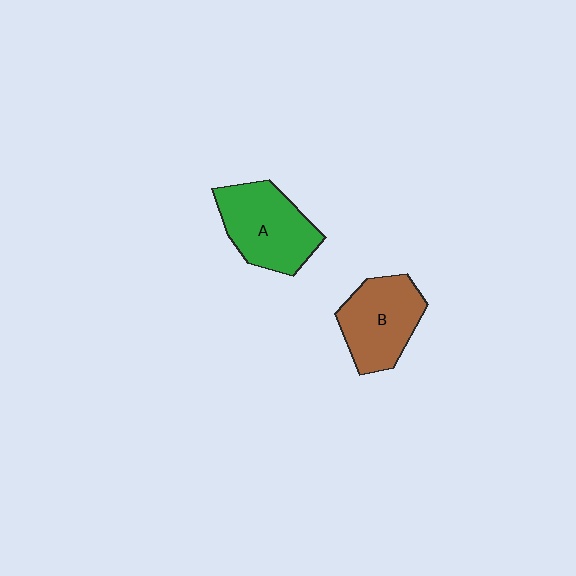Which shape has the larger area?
Shape A (green).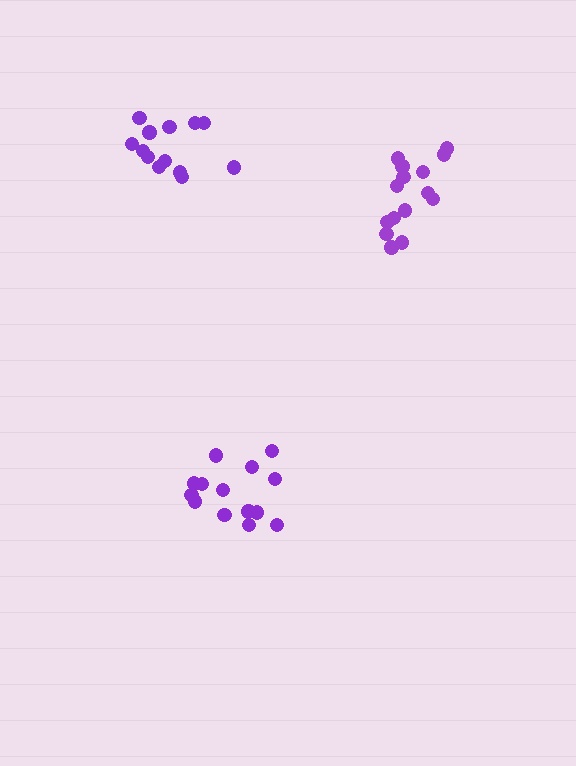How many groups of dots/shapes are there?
There are 3 groups.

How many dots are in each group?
Group 1: 13 dots, Group 2: 14 dots, Group 3: 15 dots (42 total).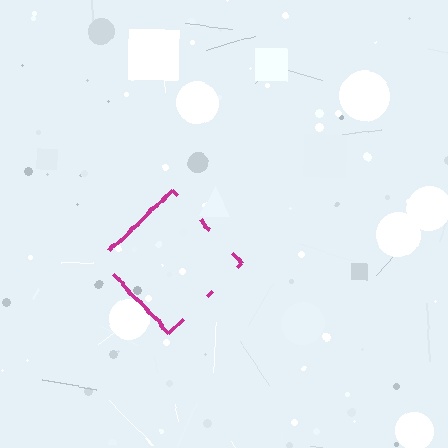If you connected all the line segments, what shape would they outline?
They would outline a diamond.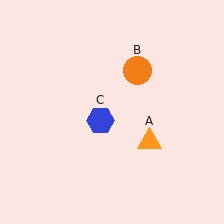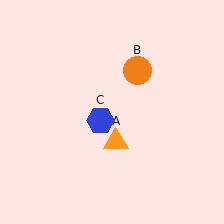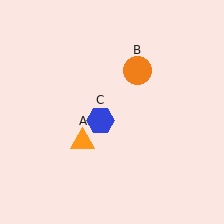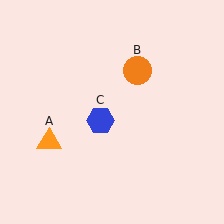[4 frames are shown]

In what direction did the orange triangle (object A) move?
The orange triangle (object A) moved left.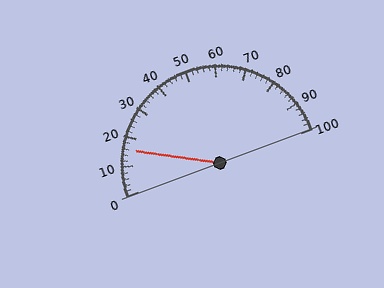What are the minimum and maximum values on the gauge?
The gauge ranges from 0 to 100.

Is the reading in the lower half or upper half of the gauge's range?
The reading is in the lower half of the range (0 to 100).